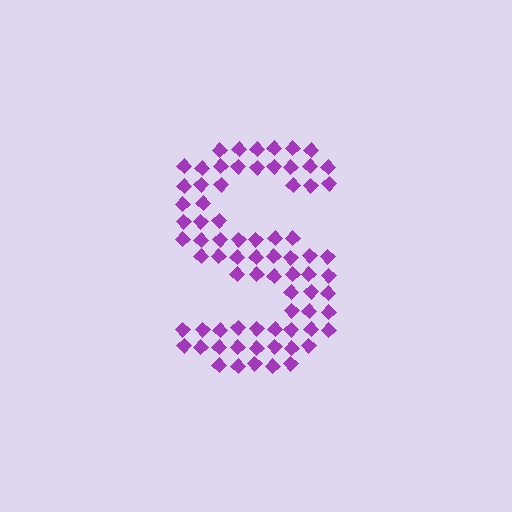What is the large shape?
The large shape is the letter S.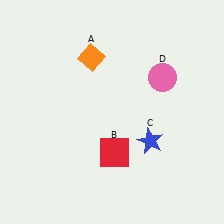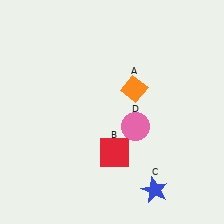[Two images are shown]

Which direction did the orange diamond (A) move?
The orange diamond (A) moved right.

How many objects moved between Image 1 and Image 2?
3 objects moved between the two images.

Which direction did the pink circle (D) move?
The pink circle (D) moved down.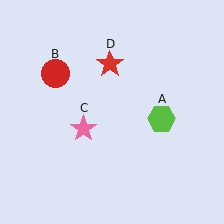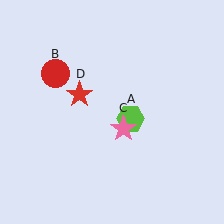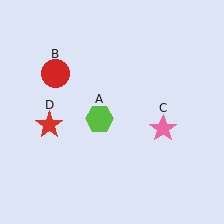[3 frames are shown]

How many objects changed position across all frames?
3 objects changed position: lime hexagon (object A), pink star (object C), red star (object D).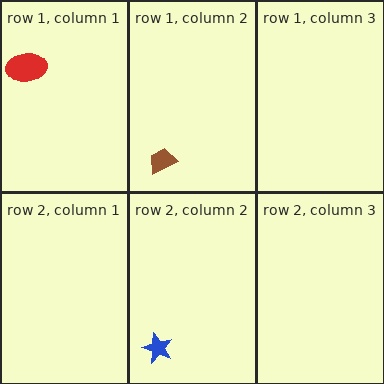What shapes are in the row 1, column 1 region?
The red ellipse.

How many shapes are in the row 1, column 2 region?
1.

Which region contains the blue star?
The row 2, column 2 region.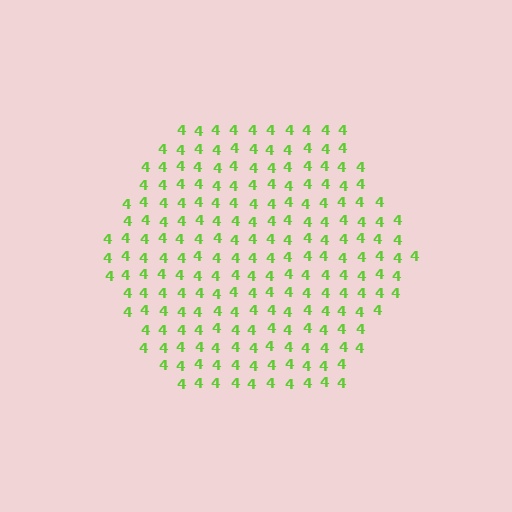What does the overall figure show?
The overall figure shows a hexagon.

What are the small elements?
The small elements are digit 4's.